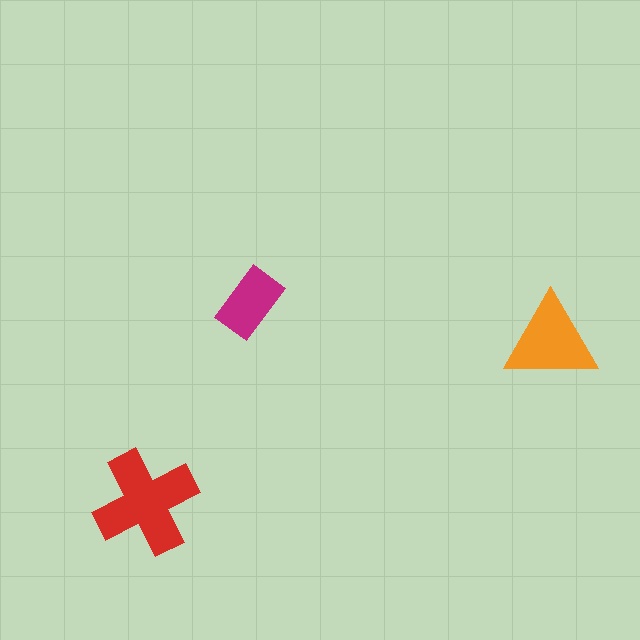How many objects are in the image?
There are 3 objects in the image.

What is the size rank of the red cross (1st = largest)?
1st.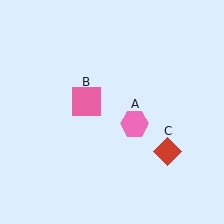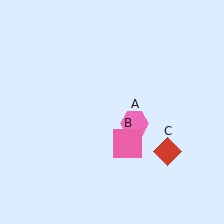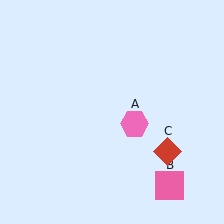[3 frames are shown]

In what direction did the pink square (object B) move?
The pink square (object B) moved down and to the right.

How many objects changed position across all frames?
1 object changed position: pink square (object B).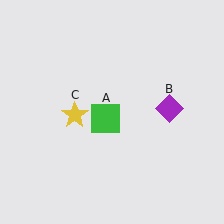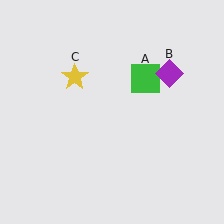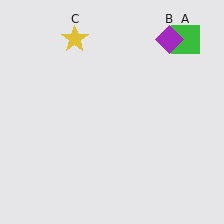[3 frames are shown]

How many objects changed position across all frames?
3 objects changed position: green square (object A), purple diamond (object B), yellow star (object C).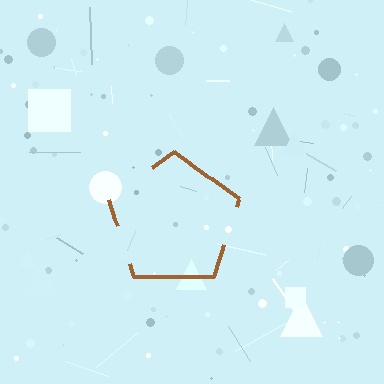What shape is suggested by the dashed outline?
The dashed outline suggests a pentagon.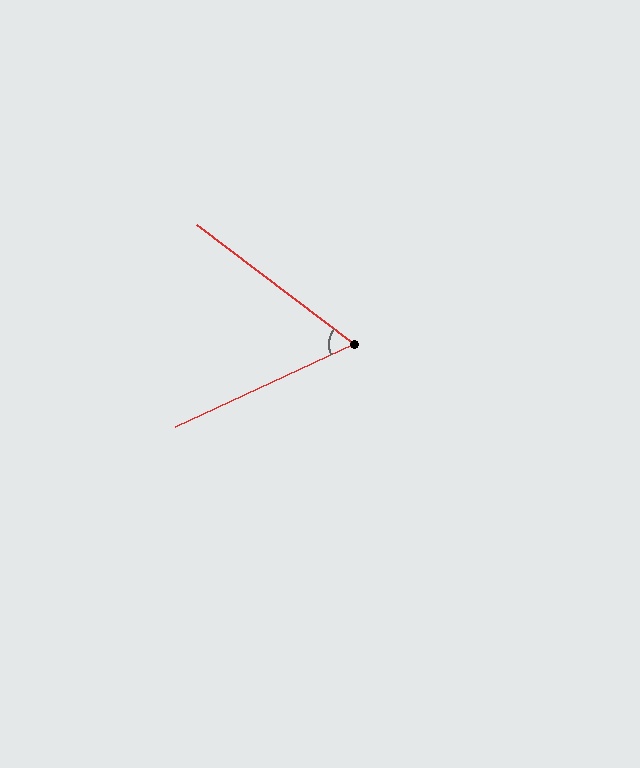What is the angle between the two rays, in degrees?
Approximately 62 degrees.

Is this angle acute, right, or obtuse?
It is acute.